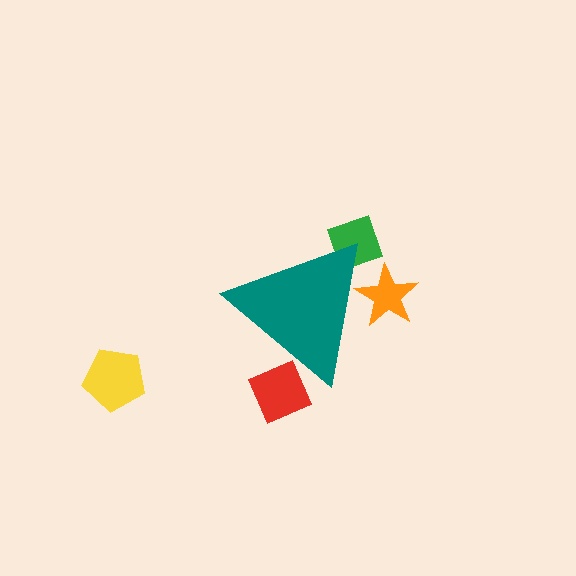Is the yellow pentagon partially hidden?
No, the yellow pentagon is fully visible.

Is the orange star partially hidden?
Yes, the orange star is partially hidden behind the teal triangle.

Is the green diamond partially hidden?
Yes, the green diamond is partially hidden behind the teal triangle.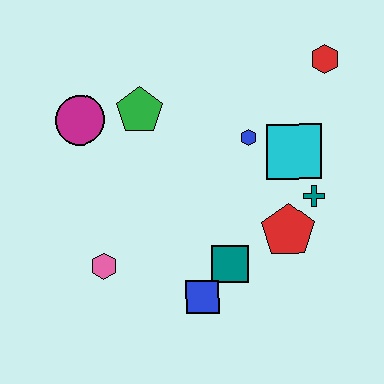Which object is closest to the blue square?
The teal square is closest to the blue square.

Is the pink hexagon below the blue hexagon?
Yes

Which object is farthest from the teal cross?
The magenta circle is farthest from the teal cross.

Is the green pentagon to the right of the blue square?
No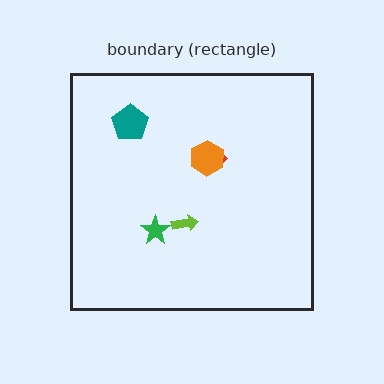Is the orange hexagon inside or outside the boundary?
Inside.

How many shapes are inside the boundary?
5 inside, 0 outside.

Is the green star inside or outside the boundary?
Inside.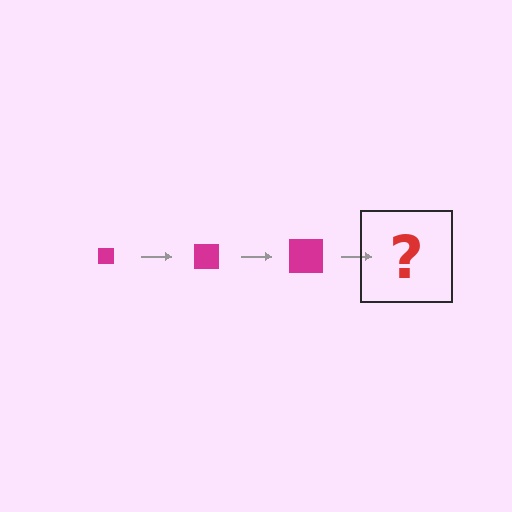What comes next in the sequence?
The next element should be a magenta square, larger than the previous one.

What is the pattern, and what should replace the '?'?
The pattern is that the square gets progressively larger each step. The '?' should be a magenta square, larger than the previous one.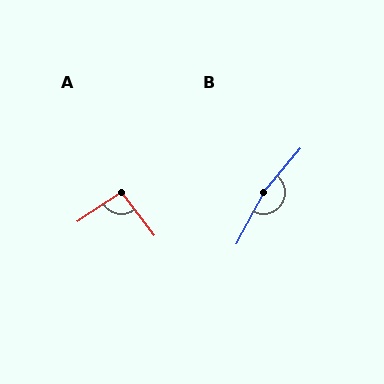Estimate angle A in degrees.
Approximately 94 degrees.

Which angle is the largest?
B, at approximately 168 degrees.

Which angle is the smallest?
A, at approximately 94 degrees.